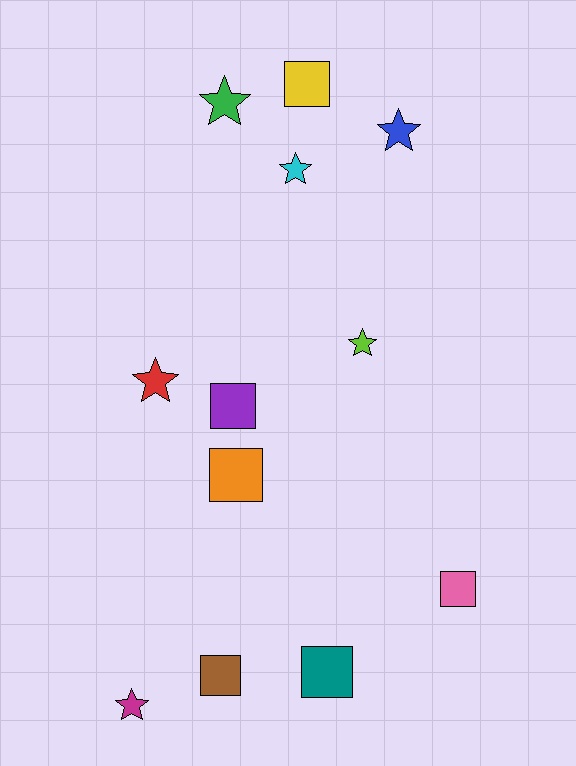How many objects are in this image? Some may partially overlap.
There are 12 objects.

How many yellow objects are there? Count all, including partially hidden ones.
There is 1 yellow object.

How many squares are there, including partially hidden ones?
There are 6 squares.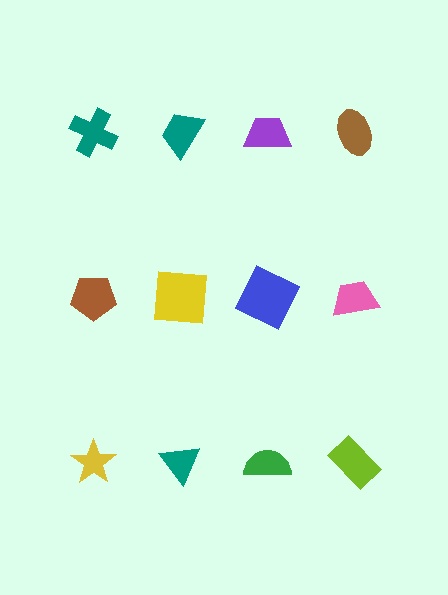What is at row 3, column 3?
A green semicircle.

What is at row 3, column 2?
A teal triangle.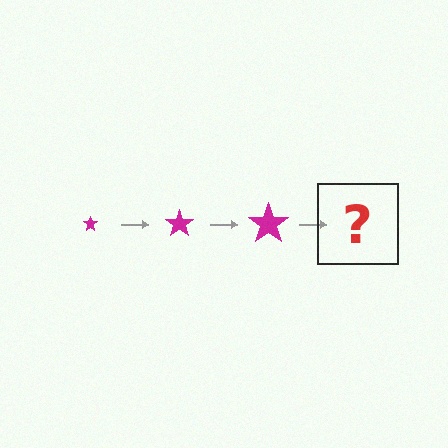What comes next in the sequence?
The next element should be a magenta star, larger than the previous one.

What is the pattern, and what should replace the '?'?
The pattern is that the star gets progressively larger each step. The '?' should be a magenta star, larger than the previous one.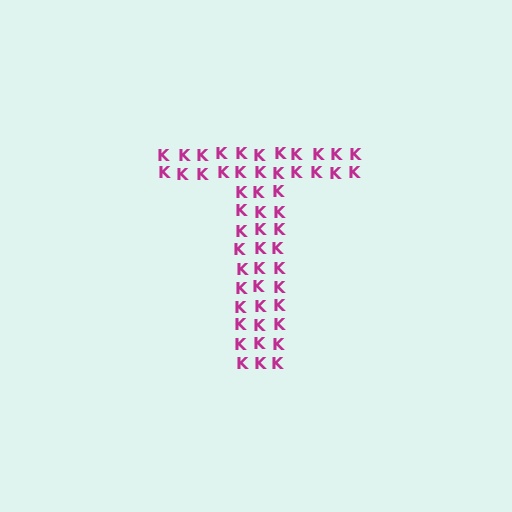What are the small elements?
The small elements are letter K's.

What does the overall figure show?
The overall figure shows the letter T.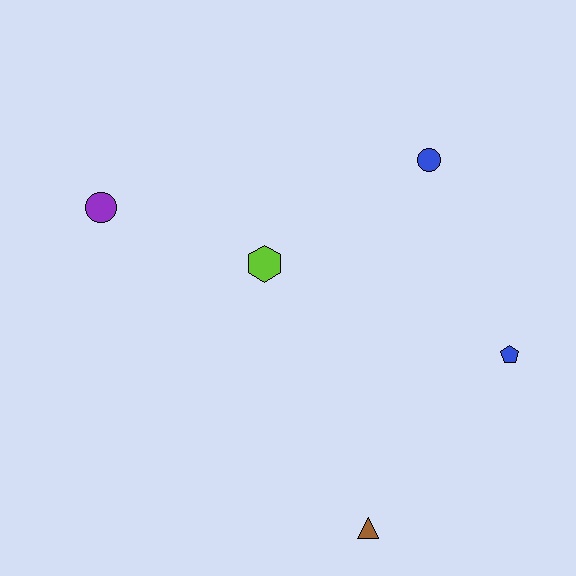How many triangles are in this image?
There is 1 triangle.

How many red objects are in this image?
There are no red objects.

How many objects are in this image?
There are 5 objects.